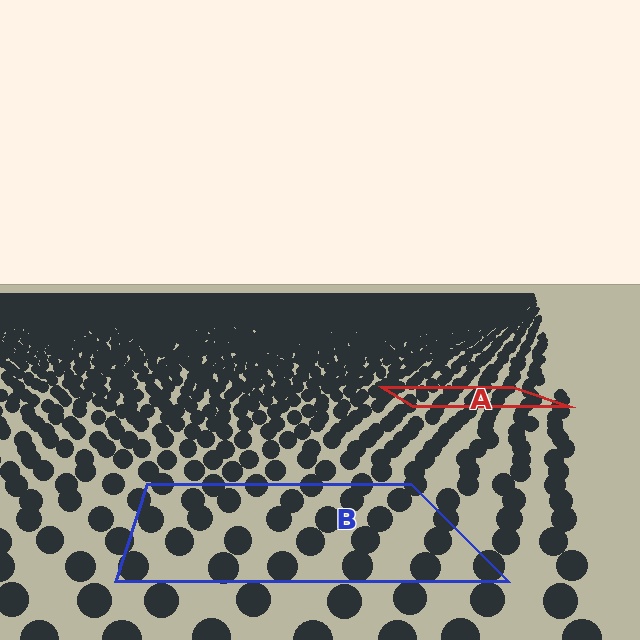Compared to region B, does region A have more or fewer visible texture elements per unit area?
Region A has more texture elements per unit area — they are packed more densely because it is farther away.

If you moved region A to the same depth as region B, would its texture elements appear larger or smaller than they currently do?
They would appear larger. At a closer depth, the same texture elements are projected at a bigger on-screen size.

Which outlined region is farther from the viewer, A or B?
Region A is farther from the viewer — the texture elements inside it appear smaller and more densely packed.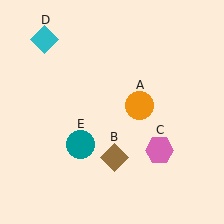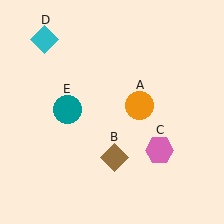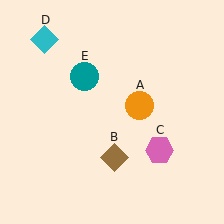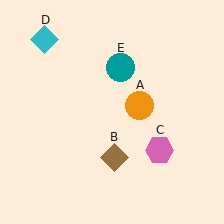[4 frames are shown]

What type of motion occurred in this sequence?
The teal circle (object E) rotated clockwise around the center of the scene.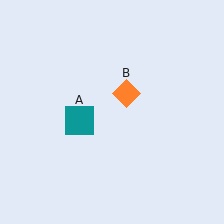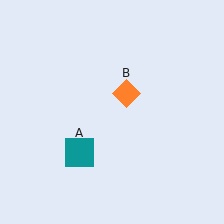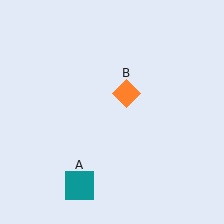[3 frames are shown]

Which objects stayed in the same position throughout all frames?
Orange diamond (object B) remained stationary.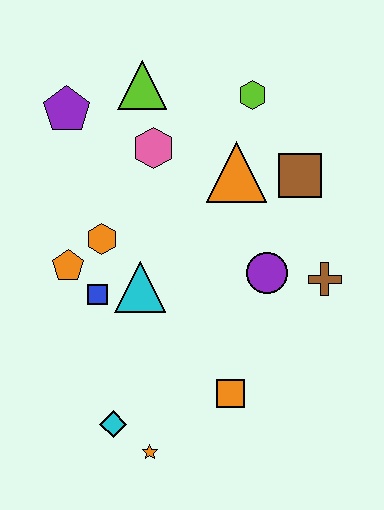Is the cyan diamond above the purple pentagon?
No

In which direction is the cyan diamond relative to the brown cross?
The cyan diamond is to the left of the brown cross.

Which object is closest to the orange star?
The cyan diamond is closest to the orange star.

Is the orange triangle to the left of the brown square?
Yes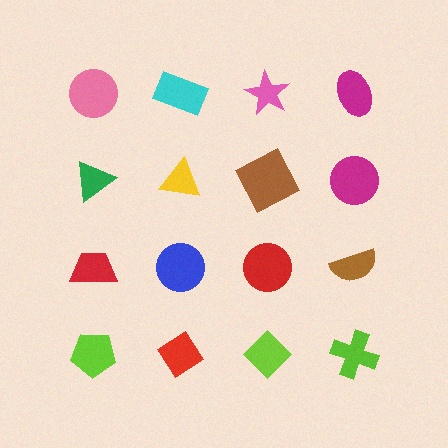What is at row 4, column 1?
A lime pentagon.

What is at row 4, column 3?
A lime diamond.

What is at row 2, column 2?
A yellow triangle.